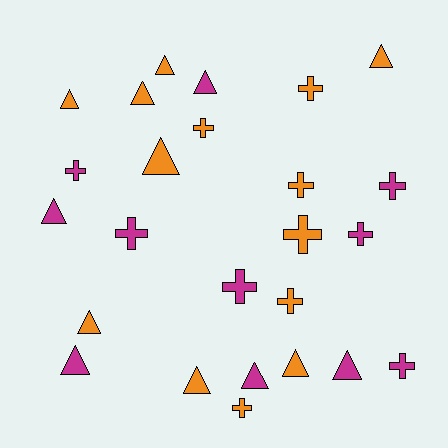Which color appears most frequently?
Orange, with 14 objects.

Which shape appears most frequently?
Triangle, with 13 objects.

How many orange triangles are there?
There are 8 orange triangles.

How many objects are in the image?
There are 25 objects.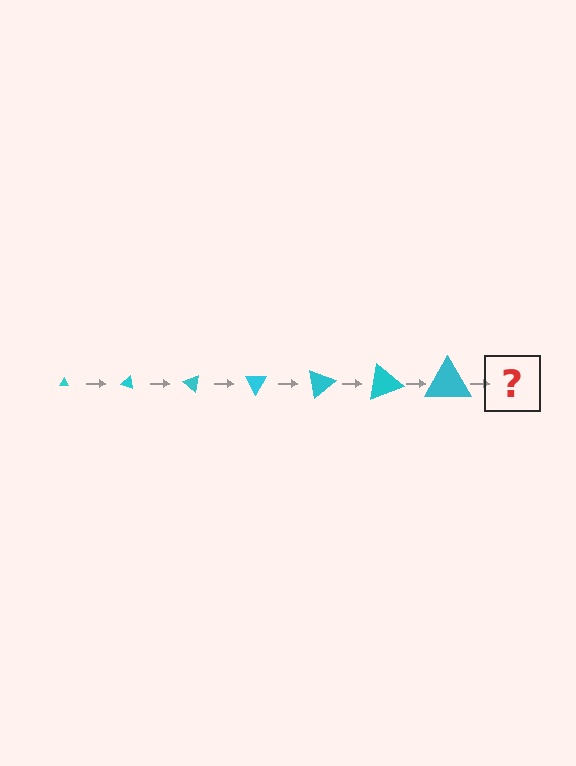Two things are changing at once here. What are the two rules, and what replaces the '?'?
The two rules are that the triangle grows larger each step and it rotates 20 degrees each step. The '?' should be a triangle, larger than the previous one and rotated 140 degrees from the start.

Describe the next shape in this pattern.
It should be a triangle, larger than the previous one and rotated 140 degrees from the start.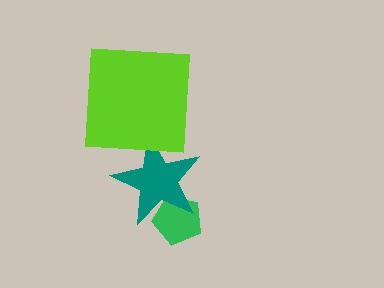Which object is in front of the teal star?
The lime square is in front of the teal star.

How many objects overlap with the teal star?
2 objects overlap with the teal star.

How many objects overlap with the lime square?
1 object overlaps with the lime square.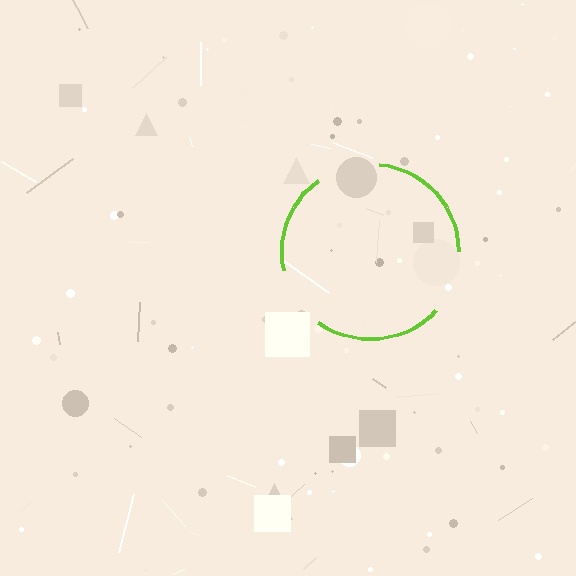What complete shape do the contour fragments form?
The contour fragments form a circle.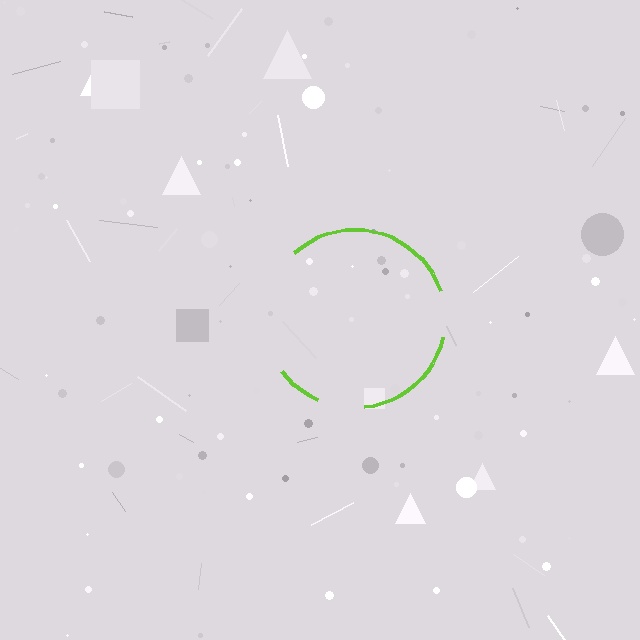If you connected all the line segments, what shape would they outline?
They would outline a circle.